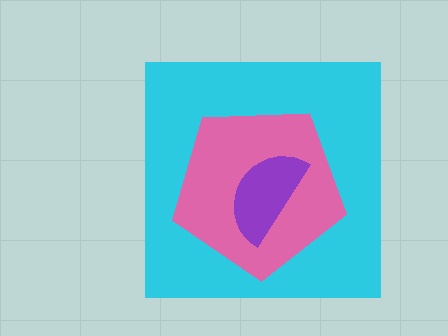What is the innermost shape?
The purple semicircle.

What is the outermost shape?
The cyan square.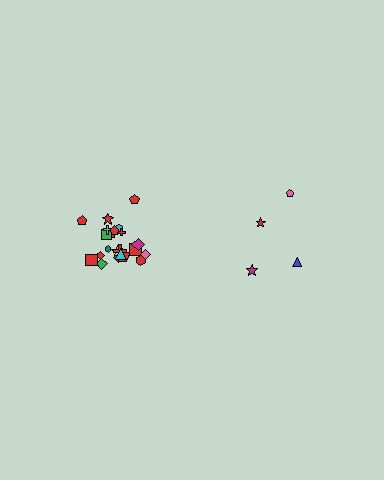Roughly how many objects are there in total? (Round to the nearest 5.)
Roughly 25 objects in total.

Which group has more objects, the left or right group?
The left group.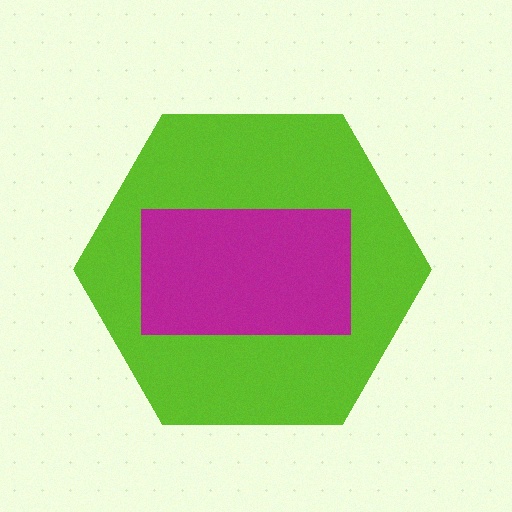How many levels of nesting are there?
2.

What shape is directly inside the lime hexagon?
The magenta rectangle.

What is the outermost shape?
The lime hexagon.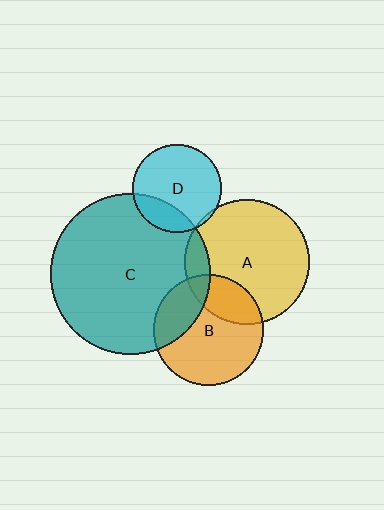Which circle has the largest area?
Circle C (teal).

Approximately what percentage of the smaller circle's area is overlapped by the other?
Approximately 20%.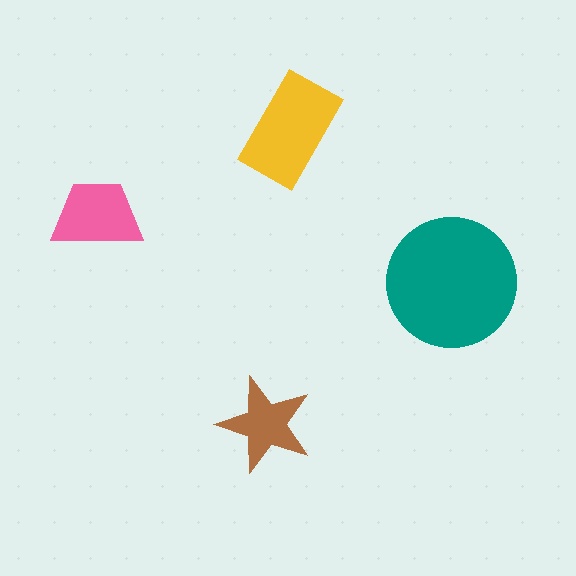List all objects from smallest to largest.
The brown star, the pink trapezoid, the yellow rectangle, the teal circle.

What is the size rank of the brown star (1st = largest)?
4th.